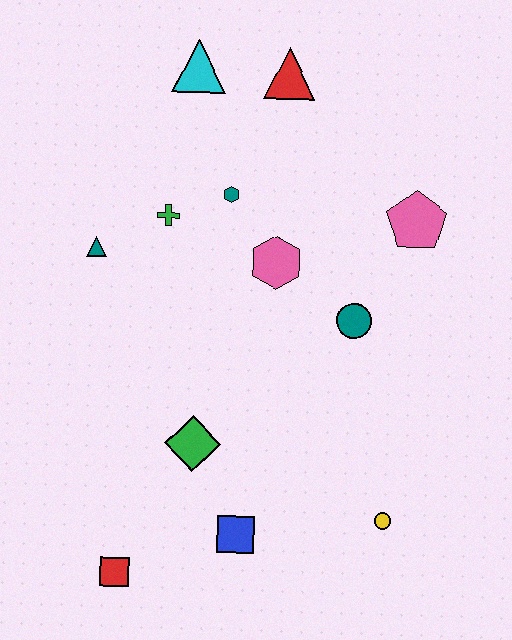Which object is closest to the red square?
The blue square is closest to the red square.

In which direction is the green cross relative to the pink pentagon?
The green cross is to the left of the pink pentagon.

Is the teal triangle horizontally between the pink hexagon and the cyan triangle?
No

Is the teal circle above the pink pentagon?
No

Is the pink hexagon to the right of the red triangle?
No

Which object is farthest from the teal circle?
The red square is farthest from the teal circle.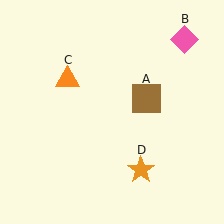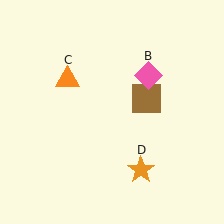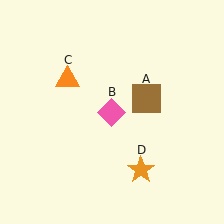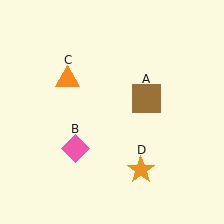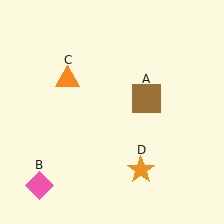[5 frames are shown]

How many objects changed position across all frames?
1 object changed position: pink diamond (object B).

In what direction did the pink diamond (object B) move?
The pink diamond (object B) moved down and to the left.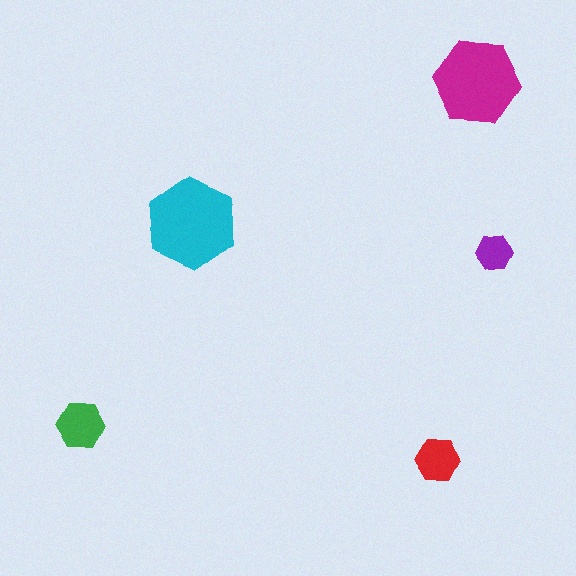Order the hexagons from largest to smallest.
the cyan one, the magenta one, the green one, the red one, the purple one.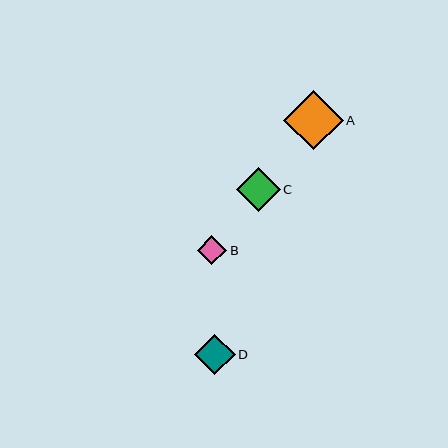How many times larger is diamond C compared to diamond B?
Diamond C is approximately 1.5 times the size of diamond B.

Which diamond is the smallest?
Diamond B is the smallest with a size of approximately 29 pixels.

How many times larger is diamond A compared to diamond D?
Diamond A is approximately 1.5 times the size of diamond D.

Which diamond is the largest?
Diamond A is the largest with a size of approximately 59 pixels.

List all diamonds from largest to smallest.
From largest to smallest: A, C, D, B.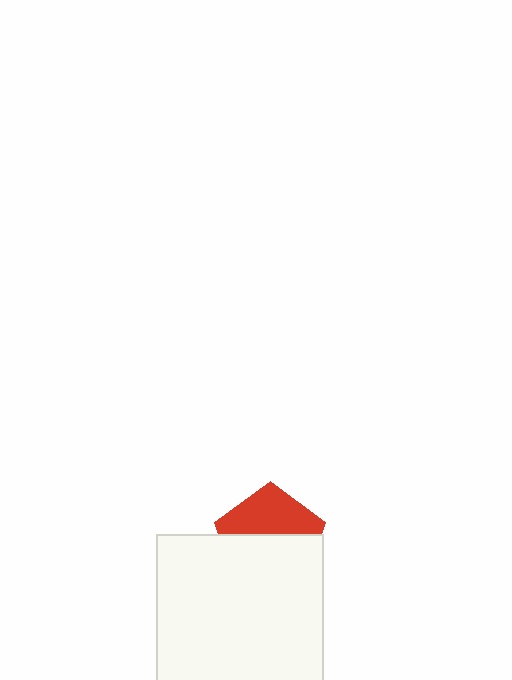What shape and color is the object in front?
The object in front is a white square.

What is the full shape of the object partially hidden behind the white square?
The partially hidden object is a red pentagon.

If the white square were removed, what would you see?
You would see the complete red pentagon.